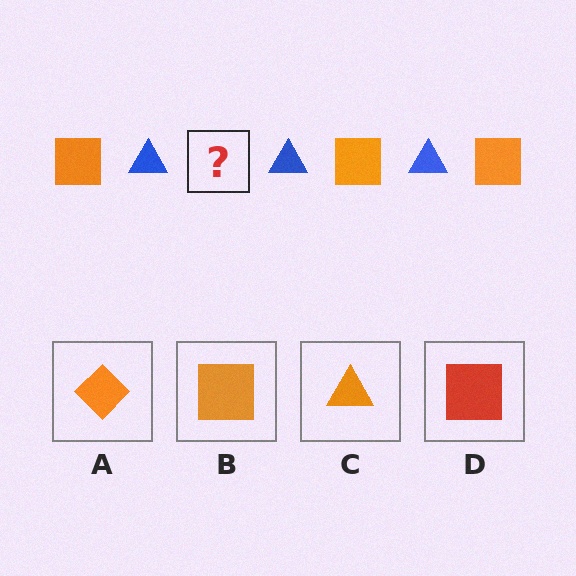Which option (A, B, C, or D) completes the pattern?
B.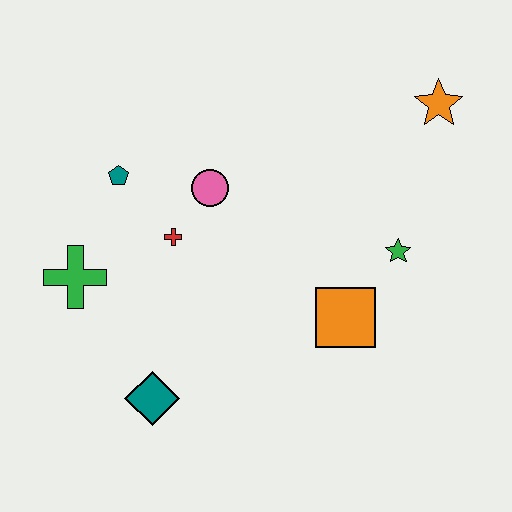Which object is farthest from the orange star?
The teal diamond is farthest from the orange star.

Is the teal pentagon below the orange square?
No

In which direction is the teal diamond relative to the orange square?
The teal diamond is to the left of the orange square.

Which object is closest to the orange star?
The green star is closest to the orange star.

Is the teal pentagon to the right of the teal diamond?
No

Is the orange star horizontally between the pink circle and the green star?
No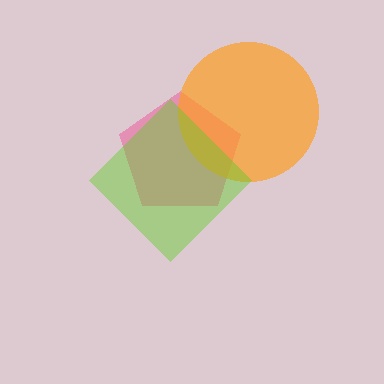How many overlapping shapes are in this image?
There are 3 overlapping shapes in the image.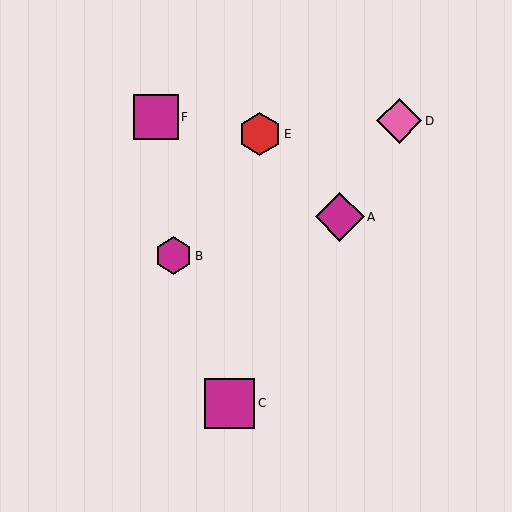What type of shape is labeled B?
Shape B is a magenta hexagon.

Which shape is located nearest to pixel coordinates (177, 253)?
The magenta hexagon (labeled B) at (174, 256) is nearest to that location.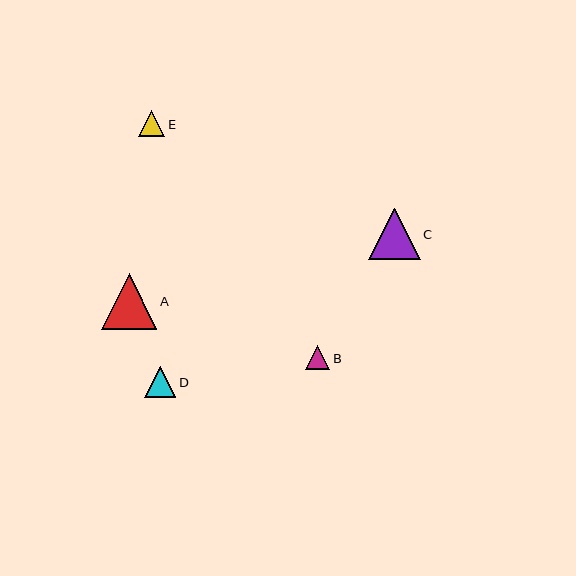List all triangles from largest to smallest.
From largest to smallest: A, C, D, E, B.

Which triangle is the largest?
Triangle A is the largest with a size of approximately 55 pixels.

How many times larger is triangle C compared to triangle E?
Triangle C is approximately 2.0 times the size of triangle E.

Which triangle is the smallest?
Triangle B is the smallest with a size of approximately 25 pixels.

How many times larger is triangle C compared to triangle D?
Triangle C is approximately 1.7 times the size of triangle D.